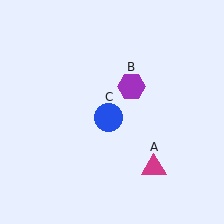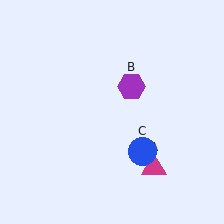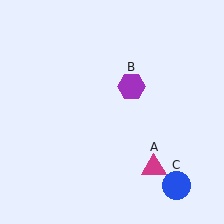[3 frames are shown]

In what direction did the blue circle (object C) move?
The blue circle (object C) moved down and to the right.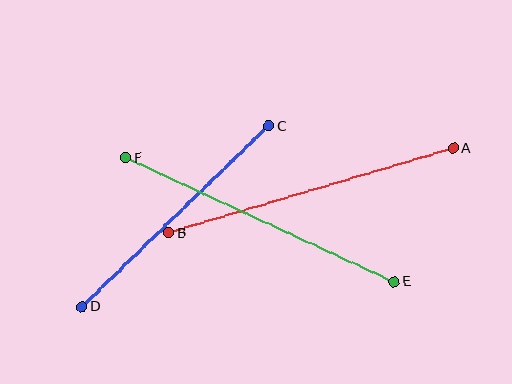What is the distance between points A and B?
The distance is approximately 297 pixels.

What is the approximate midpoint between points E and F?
The midpoint is at approximately (260, 220) pixels.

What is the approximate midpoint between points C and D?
The midpoint is at approximately (175, 216) pixels.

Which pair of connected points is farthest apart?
Points A and B are farthest apart.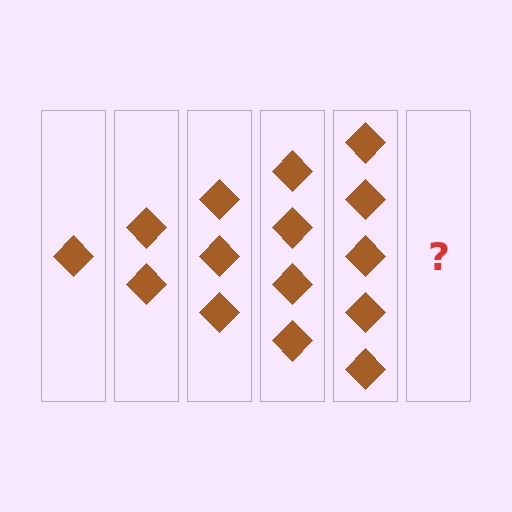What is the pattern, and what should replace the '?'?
The pattern is that each step adds one more diamond. The '?' should be 6 diamonds.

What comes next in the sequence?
The next element should be 6 diamonds.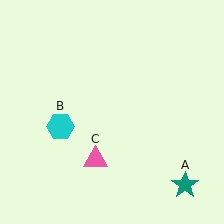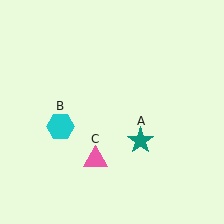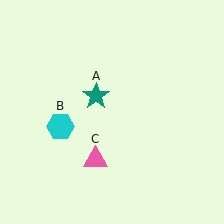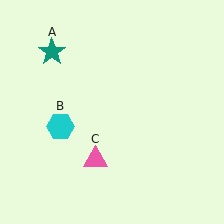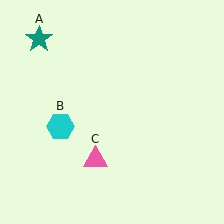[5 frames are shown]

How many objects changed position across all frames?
1 object changed position: teal star (object A).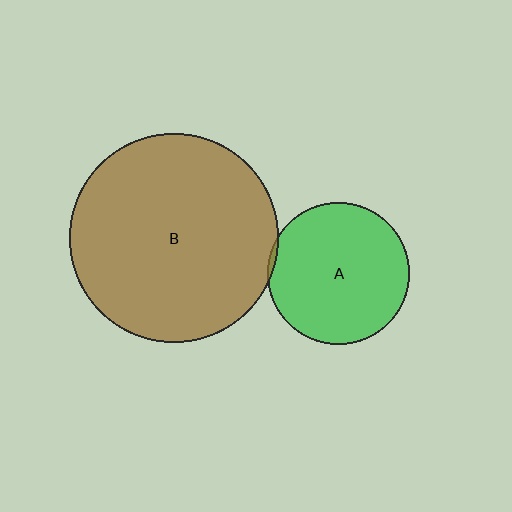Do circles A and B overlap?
Yes.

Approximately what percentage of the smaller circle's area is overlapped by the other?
Approximately 5%.